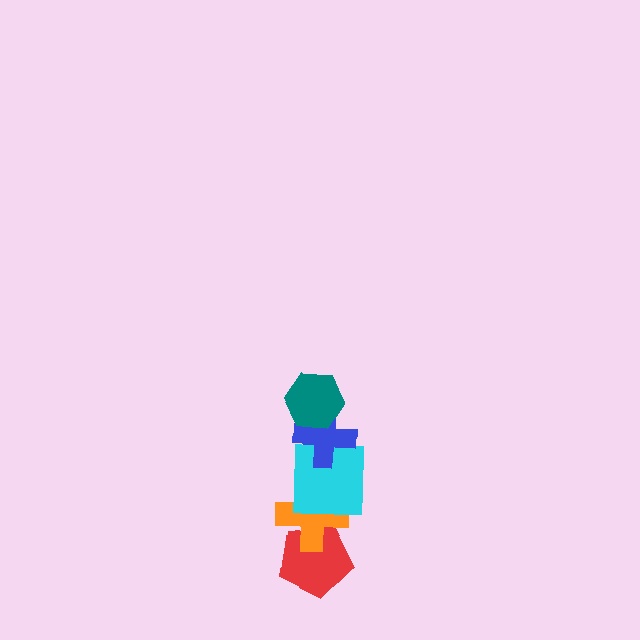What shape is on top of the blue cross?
The teal hexagon is on top of the blue cross.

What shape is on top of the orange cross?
The cyan square is on top of the orange cross.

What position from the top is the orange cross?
The orange cross is 4th from the top.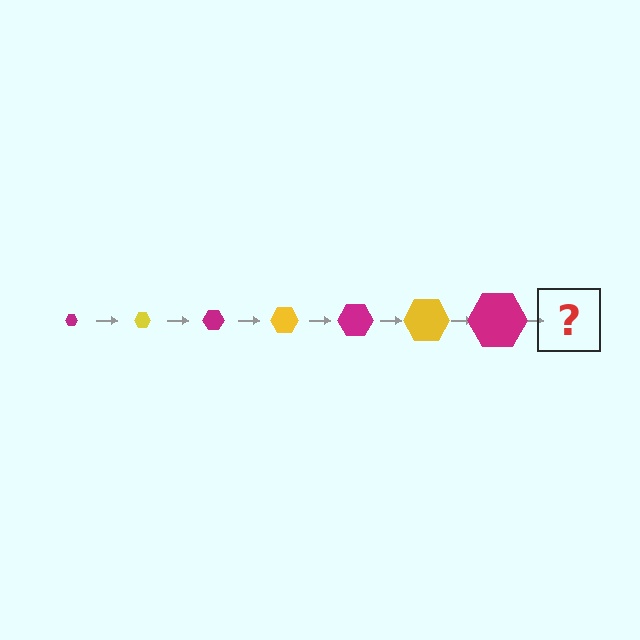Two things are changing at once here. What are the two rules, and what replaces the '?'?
The two rules are that the hexagon grows larger each step and the color cycles through magenta and yellow. The '?' should be a yellow hexagon, larger than the previous one.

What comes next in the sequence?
The next element should be a yellow hexagon, larger than the previous one.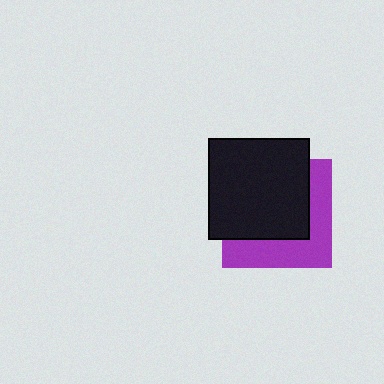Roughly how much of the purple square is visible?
A small part of it is visible (roughly 41%).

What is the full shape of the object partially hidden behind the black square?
The partially hidden object is a purple square.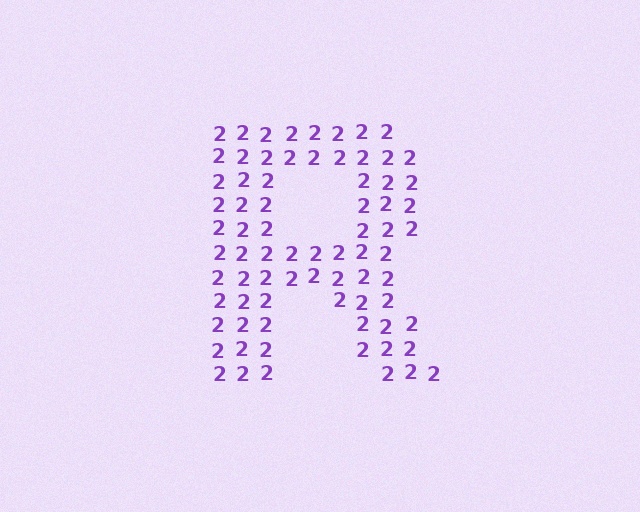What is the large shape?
The large shape is the letter R.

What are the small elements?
The small elements are digit 2's.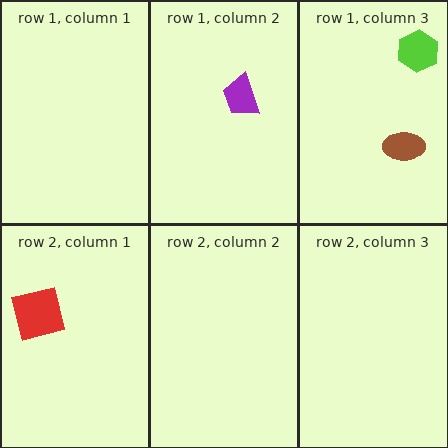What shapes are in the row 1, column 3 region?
The brown ellipse, the lime hexagon.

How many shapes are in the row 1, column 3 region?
2.